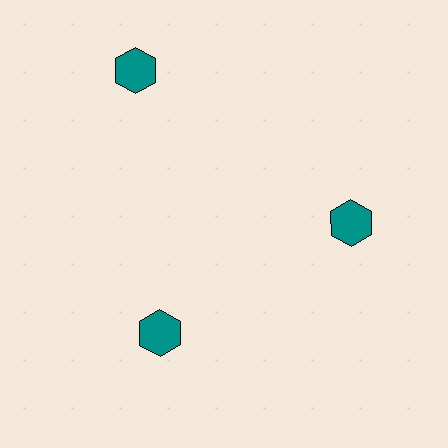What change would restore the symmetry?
The symmetry would be restored by moving it inward, back onto the ring so that all 3 hexagons sit at equal angles and equal distance from the center.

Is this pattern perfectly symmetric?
No. The 3 teal hexagons are arranged in a ring, but one element near the 11 o'clock position is pushed outward from the center, breaking the 3-fold rotational symmetry.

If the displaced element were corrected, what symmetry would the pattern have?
It would have 3-fold rotational symmetry — the pattern would map onto itself every 120 degrees.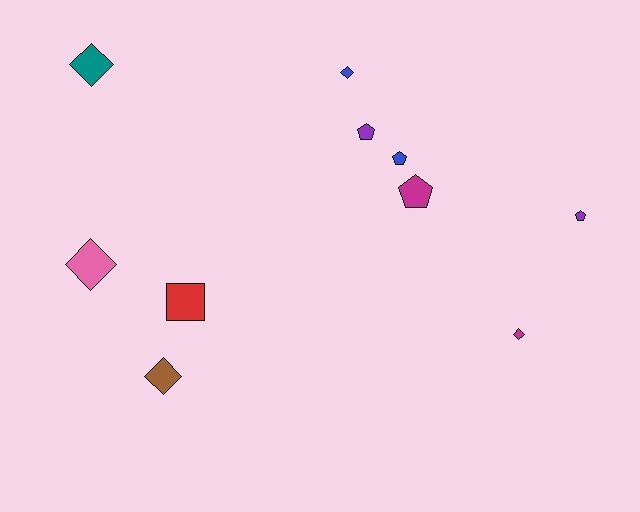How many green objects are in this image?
There are no green objects.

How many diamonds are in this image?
There are 5 diamonds.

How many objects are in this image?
There are 10 objects.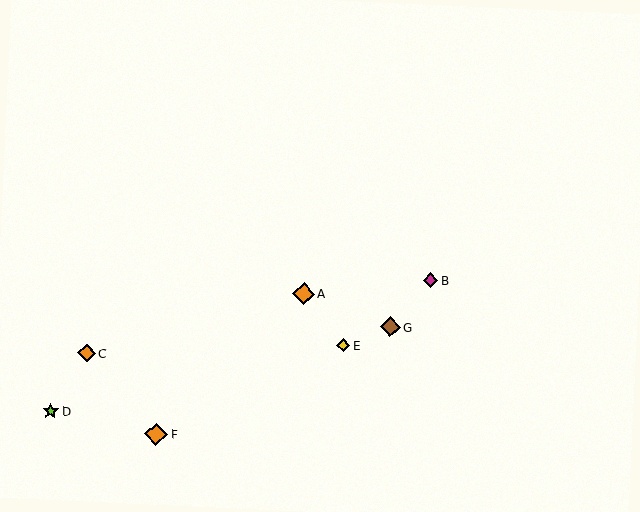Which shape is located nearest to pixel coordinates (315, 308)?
The orange diamond (labeled A) at (304, 294) is nearest to that location.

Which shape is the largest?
The orange diamond (labeled F) is the largest.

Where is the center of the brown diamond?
The center of the brown diamond is at (390, 327).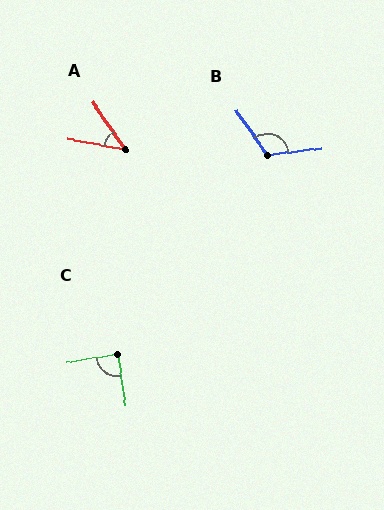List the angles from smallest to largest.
A (45°), C (90°), B (117°).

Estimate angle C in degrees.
Approximately 90 degrees.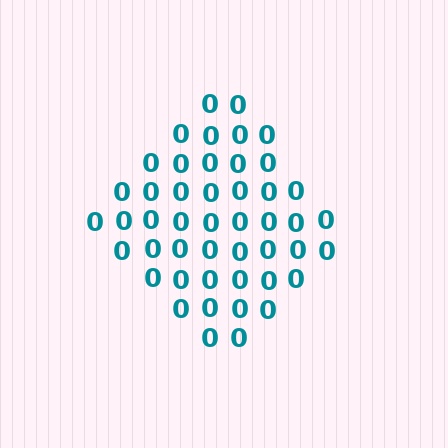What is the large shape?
The large shape is a diamond.